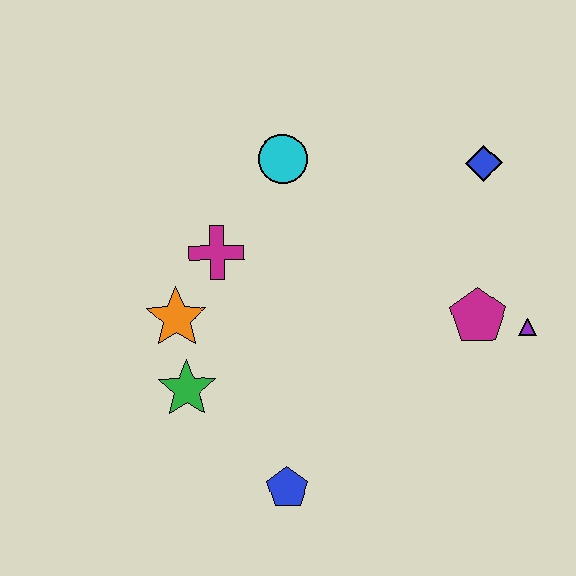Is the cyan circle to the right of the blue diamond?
No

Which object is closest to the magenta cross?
The orange star is closest to the magenta cross.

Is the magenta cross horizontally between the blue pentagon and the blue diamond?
No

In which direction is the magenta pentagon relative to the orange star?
The magenta pentagon is to the right of the orange star.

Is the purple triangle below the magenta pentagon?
Yes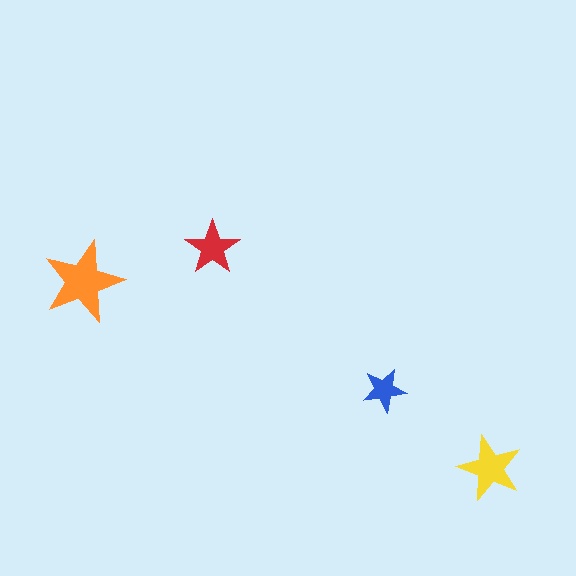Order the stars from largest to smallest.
the orange one, the yellow one, the red one, the blue one.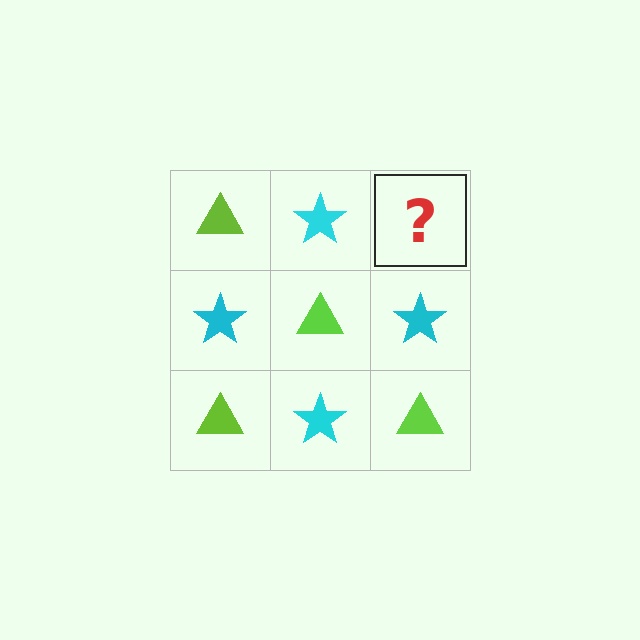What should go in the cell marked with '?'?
The missing cell should contain a lime triangle.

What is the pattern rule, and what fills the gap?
The rule is that it alternates lime triangle and cyan star in a checkerboard pattern. The gap should be filled with a lime triangle.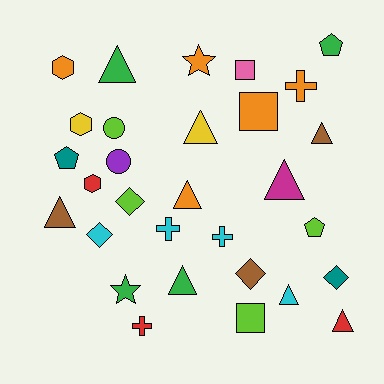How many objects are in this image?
There are 30 objects.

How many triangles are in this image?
There are 9 triangles.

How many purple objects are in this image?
There is 1 purple object.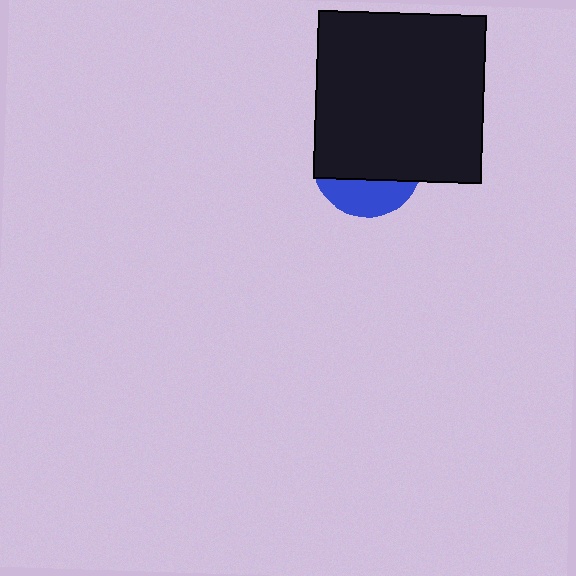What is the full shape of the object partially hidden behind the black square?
The partially hidden object is a blue circle.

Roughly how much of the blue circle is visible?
A small part of it is visible (roughly 30%).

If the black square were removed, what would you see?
You would see the complete blue circle.